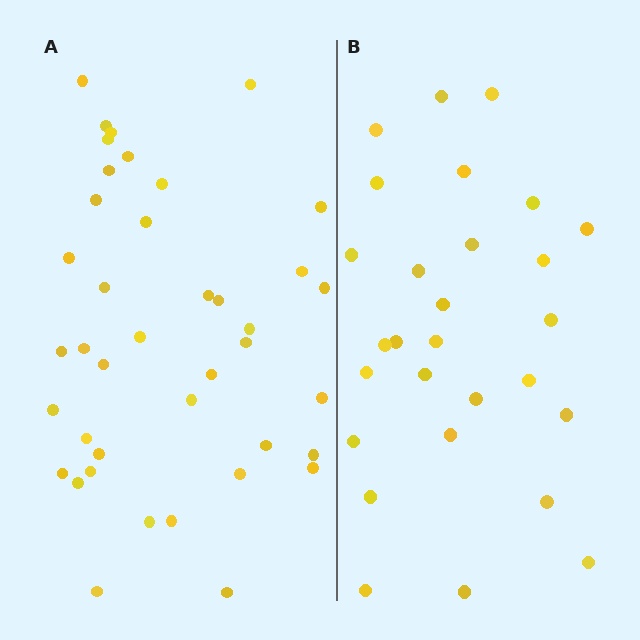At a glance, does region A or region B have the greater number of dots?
Region A (the left region) has more dots.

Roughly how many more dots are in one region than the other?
Region A has roughly 12 or so more dots than region B.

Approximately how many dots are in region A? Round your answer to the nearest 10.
About 40 dots.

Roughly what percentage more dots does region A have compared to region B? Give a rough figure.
About 45% more.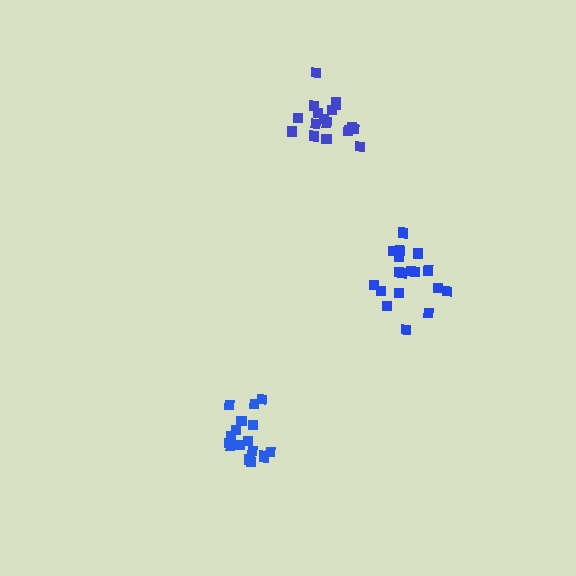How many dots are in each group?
Group 1: 17 dots, Group 2: 18 dots, Group 3: 17 dots (52 total).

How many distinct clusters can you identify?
There are 3 distinct clusters.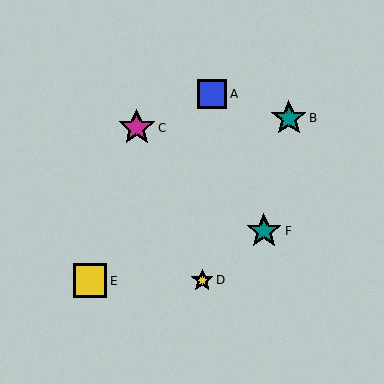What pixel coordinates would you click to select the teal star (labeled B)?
Click at (289, 118) to select the teal star B.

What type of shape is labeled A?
Shape A is a blue square.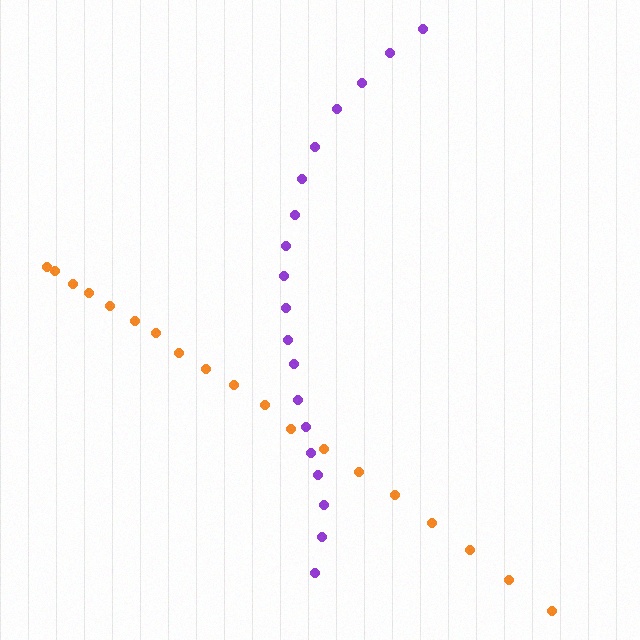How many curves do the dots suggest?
There are 2 distinct paths.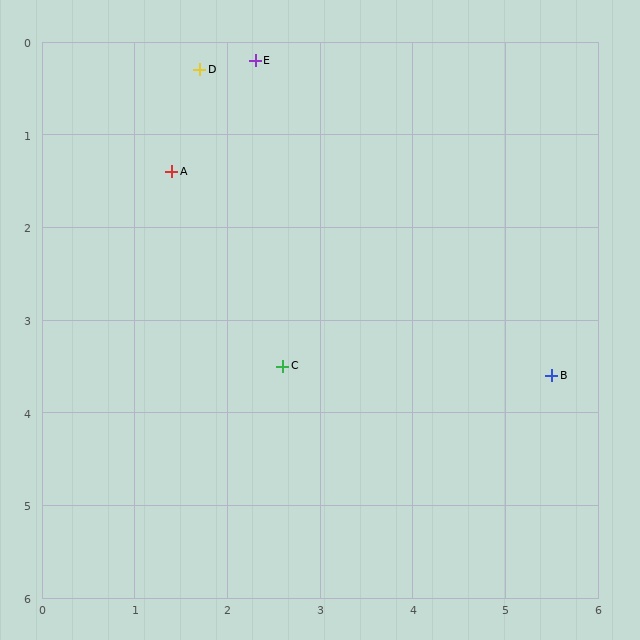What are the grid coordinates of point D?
Point D is at approximately (1.7, 0.3).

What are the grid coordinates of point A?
Point A is at approximately (1.4, 1.4).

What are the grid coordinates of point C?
Point C is at approximately (2.6, 3.5).